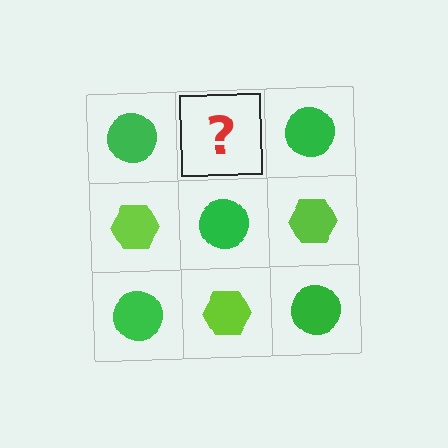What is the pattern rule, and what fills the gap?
The rule is that it alternates green circle and lime hexagon in a checkerboard pattern. The gap should be filled with a lime hexagon.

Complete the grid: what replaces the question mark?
The question mark should be replaced with a lime hexagon.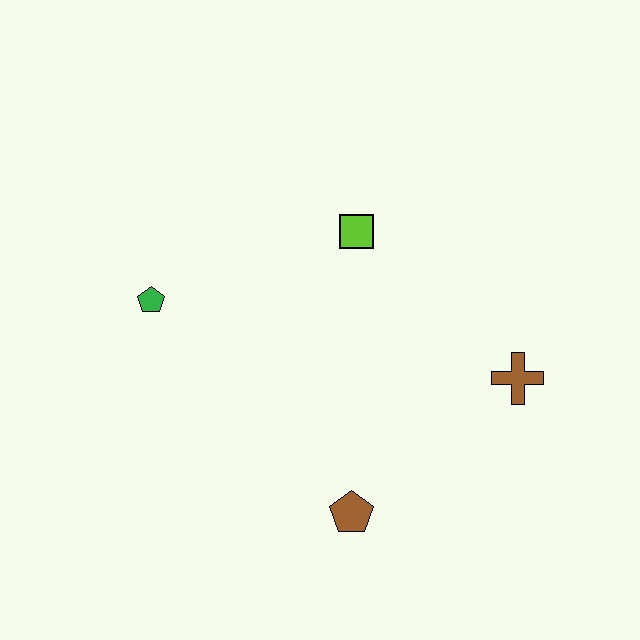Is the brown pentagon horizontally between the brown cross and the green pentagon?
Yes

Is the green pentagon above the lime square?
No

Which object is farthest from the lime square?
The brown pentagon is farthest from the lime square.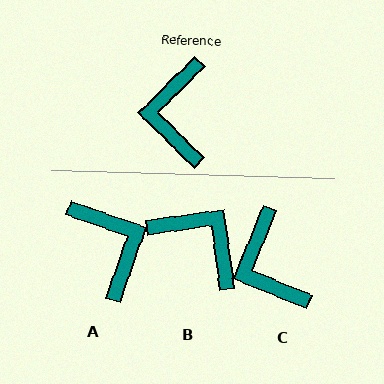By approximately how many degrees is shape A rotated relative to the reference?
Approximately 154 degrees clockwise.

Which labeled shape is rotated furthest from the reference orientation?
A, about 154 degrees away.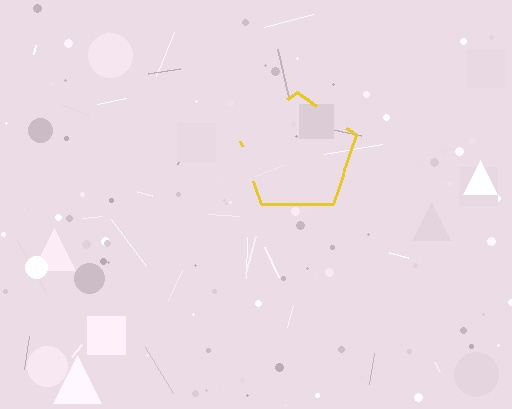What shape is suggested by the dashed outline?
The dashed outline suggests a pentagon.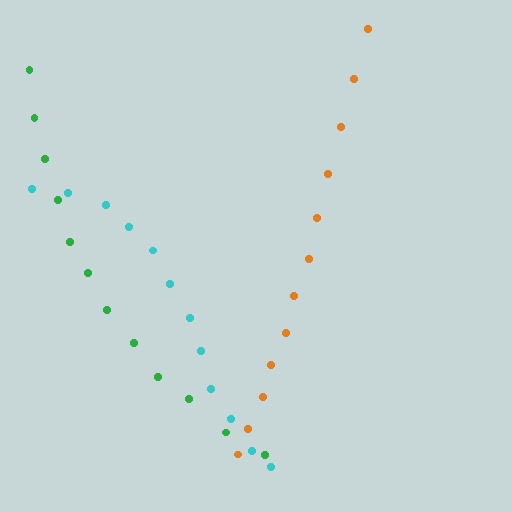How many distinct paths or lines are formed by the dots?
There are 3 distinct paths.